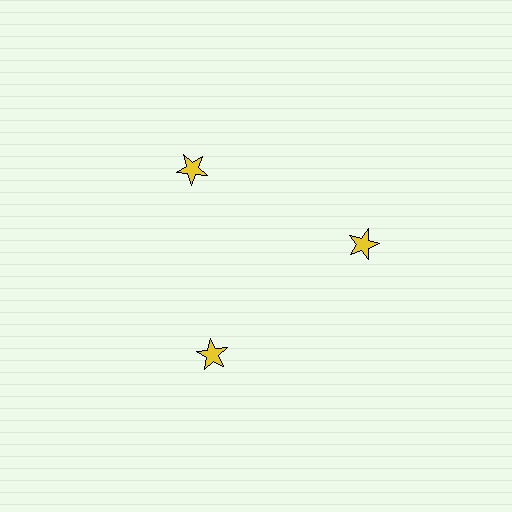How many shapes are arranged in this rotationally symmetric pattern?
There are 3 shapes, arranged in 3 groups of 1.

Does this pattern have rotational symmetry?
Yes, this pattern has 3-fold rotational symmetry. It looks the same after rotating 120 degrees around the center.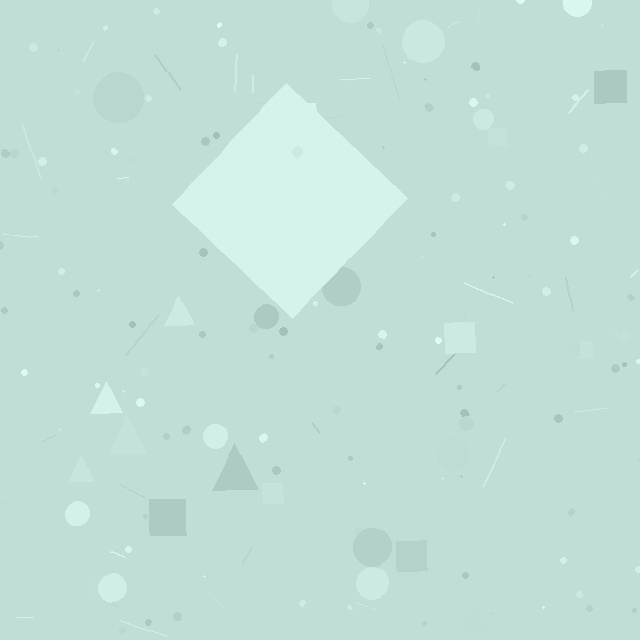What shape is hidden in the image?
A diamond is hidden in the image.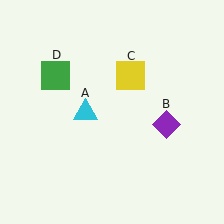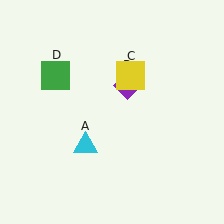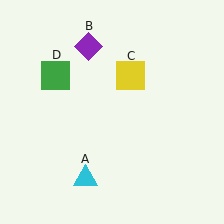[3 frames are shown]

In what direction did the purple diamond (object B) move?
The purple diamond (object B) moved up and to the left.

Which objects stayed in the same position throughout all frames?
Yellow square (object C) and green square (object D) remained stationary.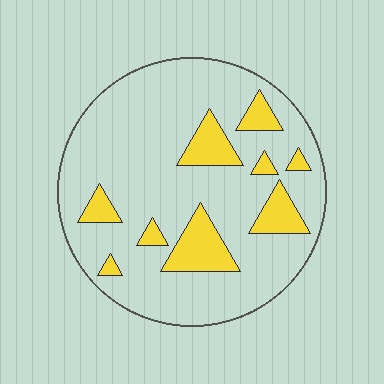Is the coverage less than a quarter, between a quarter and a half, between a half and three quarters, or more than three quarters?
Less than a quarter.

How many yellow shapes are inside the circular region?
9.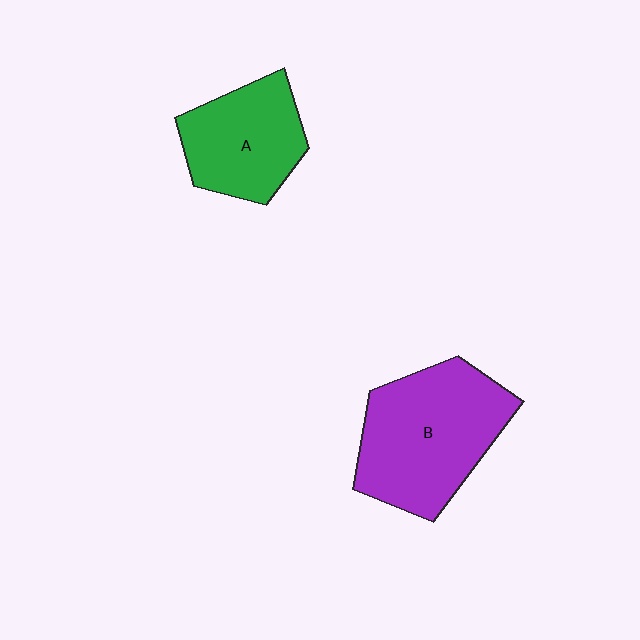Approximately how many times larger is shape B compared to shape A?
Approximately 1.4 times.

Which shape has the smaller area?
Shape A (green).